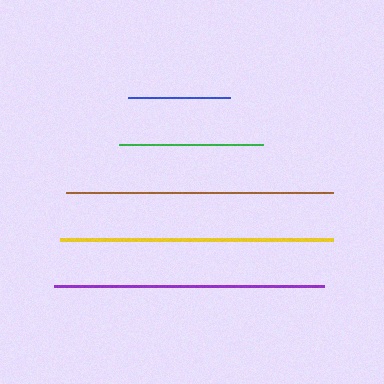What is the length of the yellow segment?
The yellow segment is approximately 272 pixels long.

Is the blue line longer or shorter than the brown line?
The brown line is longer than the blue line.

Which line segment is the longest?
The yellow line is the longest at approximately 272 pixels.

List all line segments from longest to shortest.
From longest to shortest: yellow, purple, brown, green, blue.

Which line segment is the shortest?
The blue line is the shortest at approximately 102 pixels.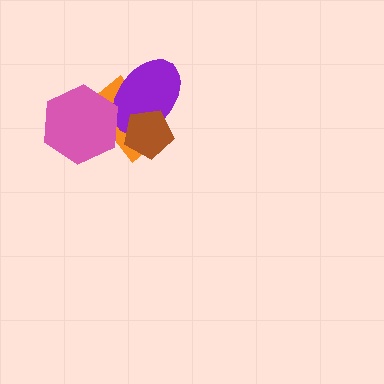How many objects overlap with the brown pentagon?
2 objects overlap with the brown pentagon.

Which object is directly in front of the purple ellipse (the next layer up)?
The brown pentagon is directly in front of the purple ellipse.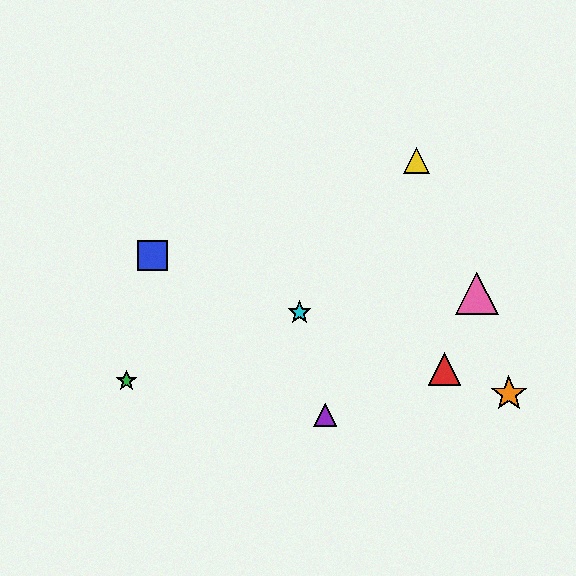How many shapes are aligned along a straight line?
4 shapes (the red triangle, the blue square, the orange star, the cyan star) are aligned along a straight line.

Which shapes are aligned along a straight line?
The red triangle, the blue square, the orange star, the cyan star are aligned along a straight line.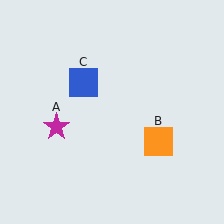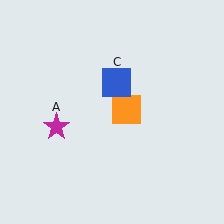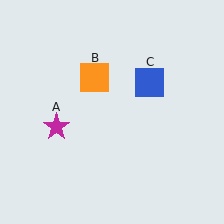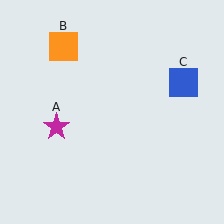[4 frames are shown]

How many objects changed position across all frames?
2 objects changed position: orange square (object B), blue square (object C).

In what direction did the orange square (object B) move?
The orange square (object B) moved up and to the left.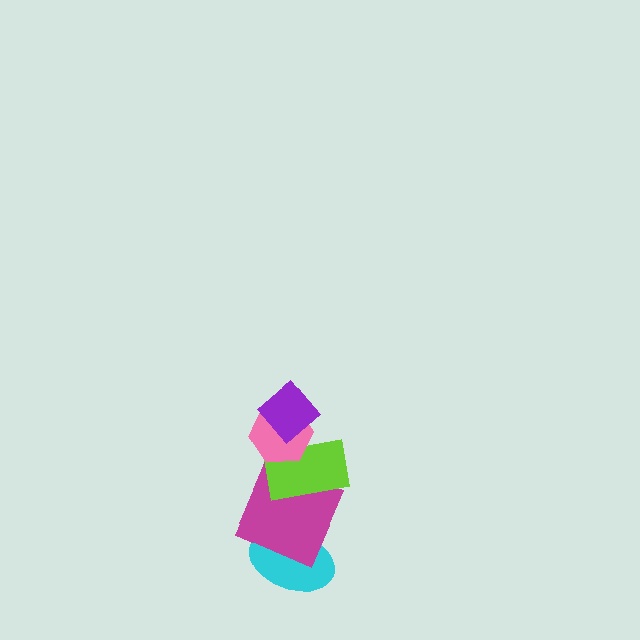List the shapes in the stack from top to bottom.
From top to bottom: the purple diamond, the pink hexagon, the lime rectangle, the magenta square, the cyan ellipse.